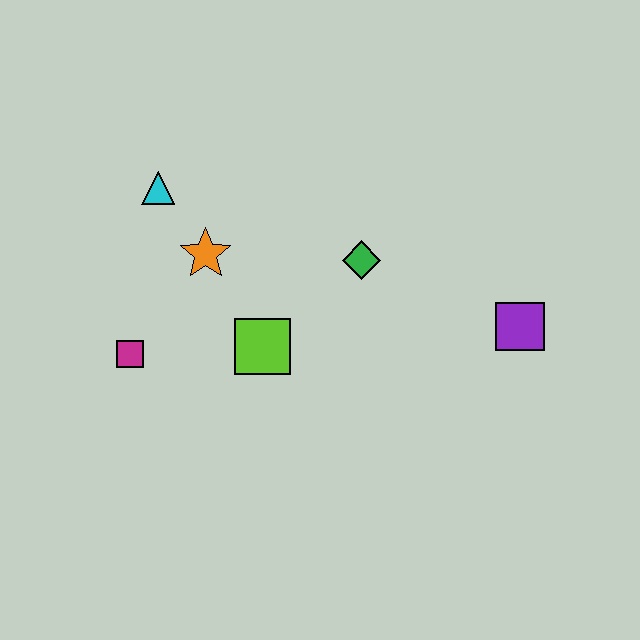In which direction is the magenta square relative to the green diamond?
The magenta square is to the left of the green diamond.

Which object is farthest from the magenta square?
The purple square is farthest from the magenta square.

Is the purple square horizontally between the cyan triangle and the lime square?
No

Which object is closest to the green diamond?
The lime square is closest to the green diamond.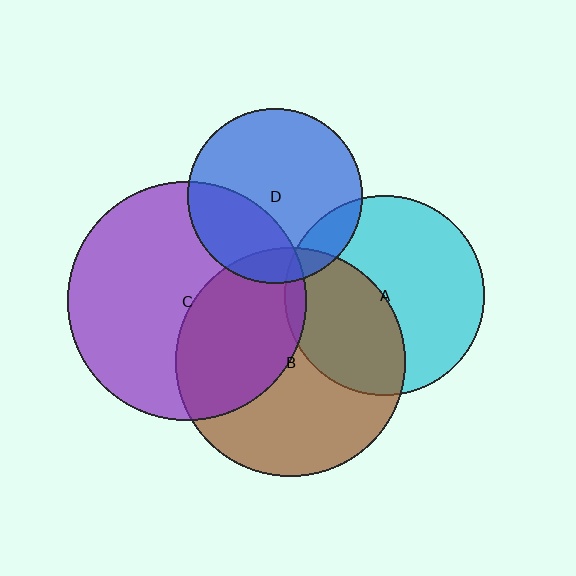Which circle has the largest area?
Circle C (purple).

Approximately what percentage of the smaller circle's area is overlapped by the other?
Approximately 40%.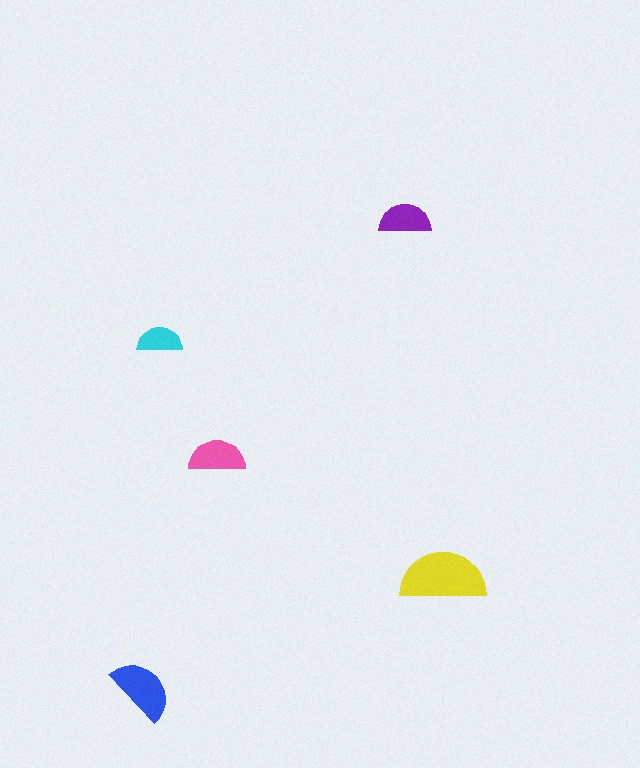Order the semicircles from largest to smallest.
the yellow one, the blue one, the pink one, the purple one, the cyan one.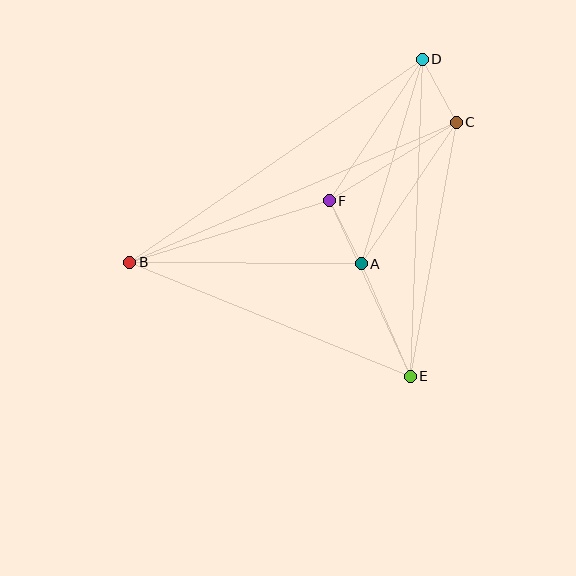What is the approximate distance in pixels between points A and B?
The distance between A and B is approximately 231 pixels.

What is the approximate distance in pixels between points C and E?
The distance between C and E is approximately 258 pixels.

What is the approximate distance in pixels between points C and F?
The distance between C and F is approximately 149 pixels.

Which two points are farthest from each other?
Points B and D are farthest from each other.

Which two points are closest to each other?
Points A and F are closest to each other.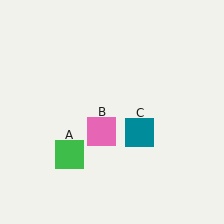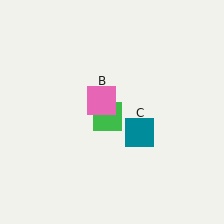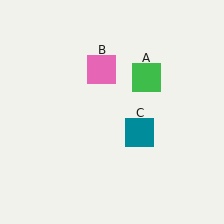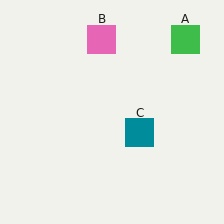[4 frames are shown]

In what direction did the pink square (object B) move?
The pink square (object B) moved up.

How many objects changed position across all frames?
2 objects changed position: green square (object A), pink square (object B).